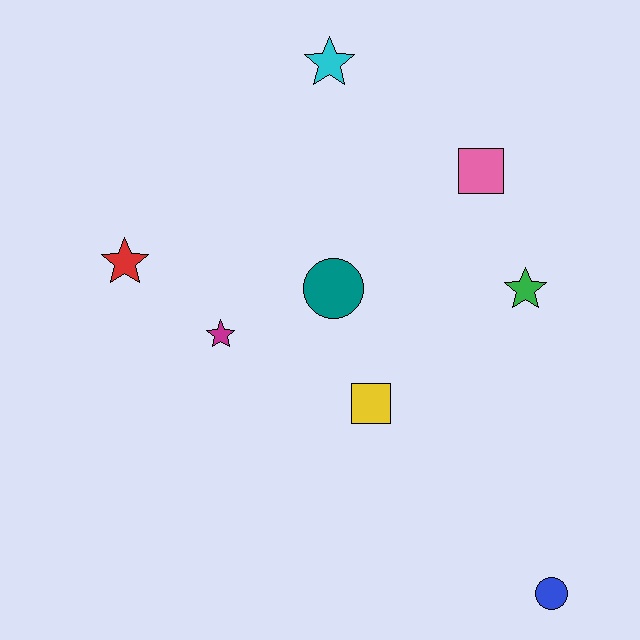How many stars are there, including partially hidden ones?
There are 4 stars.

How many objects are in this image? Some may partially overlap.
There are 8 objects.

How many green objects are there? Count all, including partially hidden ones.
There is 1 green object.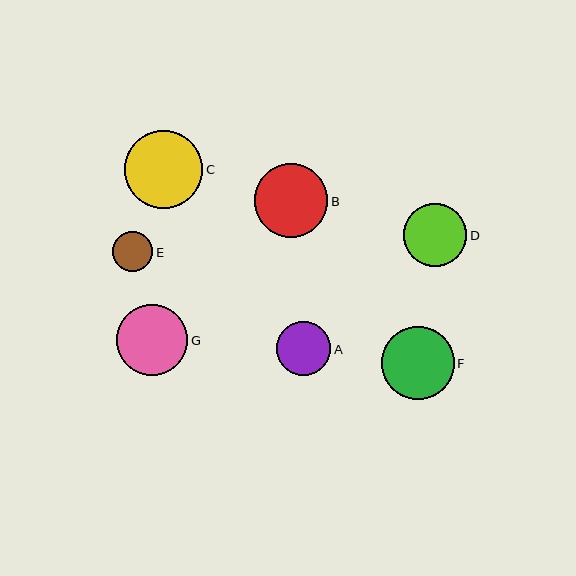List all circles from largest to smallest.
From largest to smallest: C, B, F, G, D, A, E.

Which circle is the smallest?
Circle E is the smallest with a size of approximately 40 pixels.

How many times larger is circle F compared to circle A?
Circle F is approximately 1.4 times the size of circle A.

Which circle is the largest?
Circle C is the largest with a size of approximately 78 pixels.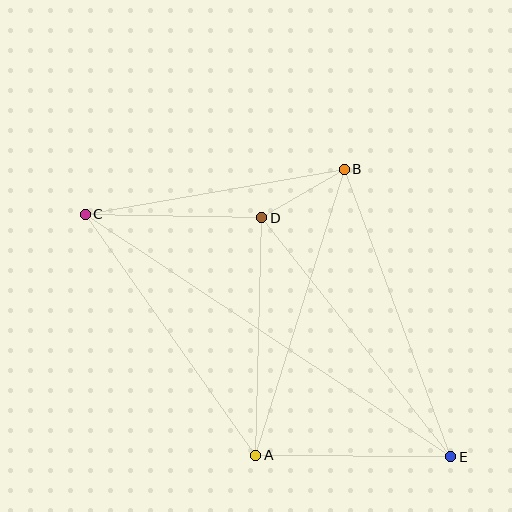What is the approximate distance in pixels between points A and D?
The distance between A and D is approximately 238 pixels.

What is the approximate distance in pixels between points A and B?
The distance between A and B is approximately 300 pixels.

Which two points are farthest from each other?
Points C and E are farthest from each other.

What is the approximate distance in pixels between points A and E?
The distance between A and E is approximately 195 pixels.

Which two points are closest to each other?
Points B and D are closest to each other.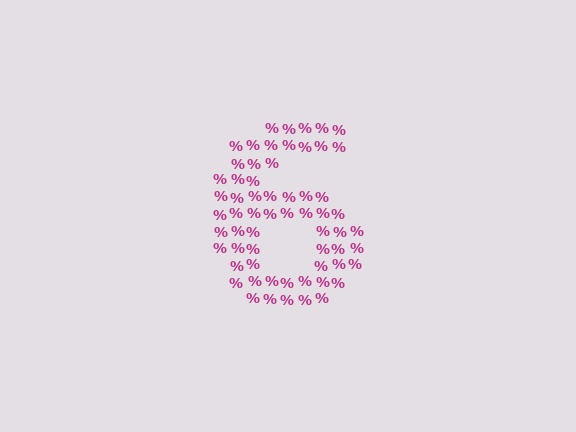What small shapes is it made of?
It is made of small percent signs.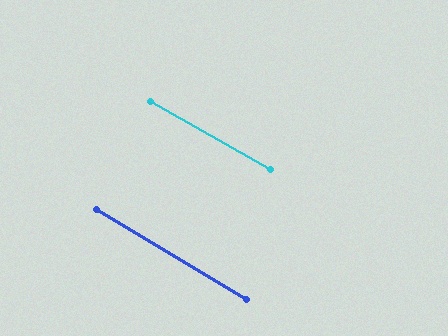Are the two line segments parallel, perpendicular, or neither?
Parallel — their directions differ by only 1.2°.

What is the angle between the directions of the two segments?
Approximately 1 degree.